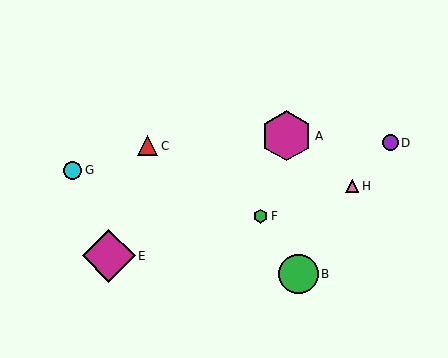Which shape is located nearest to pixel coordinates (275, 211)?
The green hexagon (labeled F) at (261, 216) is nearest to that location.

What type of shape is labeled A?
Shape A is a magenta hexagon.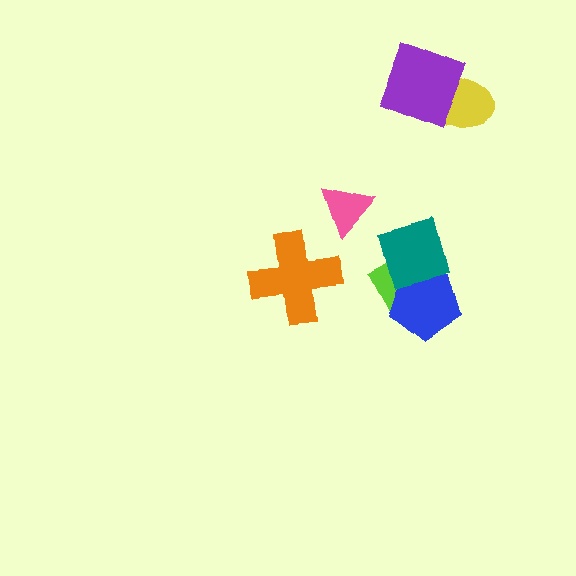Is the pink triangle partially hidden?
No, no other shape covers it.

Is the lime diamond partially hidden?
Yes, it is partially covered by another shape.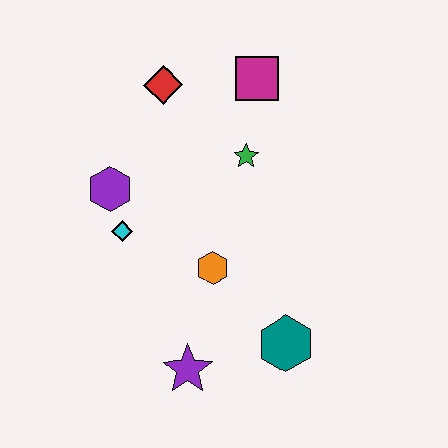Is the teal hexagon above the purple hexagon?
No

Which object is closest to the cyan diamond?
The purple hexagon is closest to the cyan diamond.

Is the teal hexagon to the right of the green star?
Yes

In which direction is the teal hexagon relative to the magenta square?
The teal hexagon is below the magenta square.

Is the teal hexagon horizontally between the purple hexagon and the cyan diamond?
No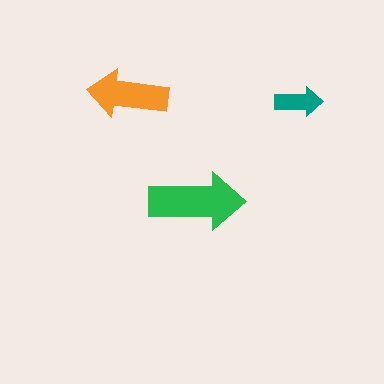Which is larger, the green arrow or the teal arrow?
The green one.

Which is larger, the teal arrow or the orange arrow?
The orange one.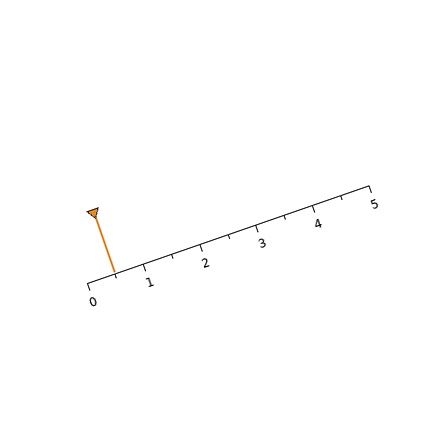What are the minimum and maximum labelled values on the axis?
The axis runs from 0 to 5.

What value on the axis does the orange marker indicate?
The marker indicates approximately 0.5.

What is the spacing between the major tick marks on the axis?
The major ticks are spaced 1 apart.